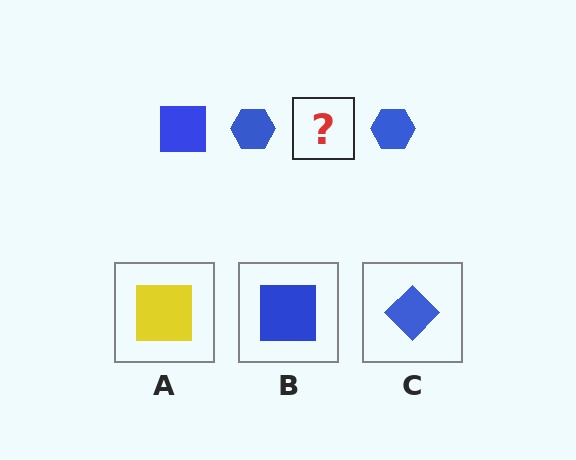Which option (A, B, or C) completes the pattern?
B.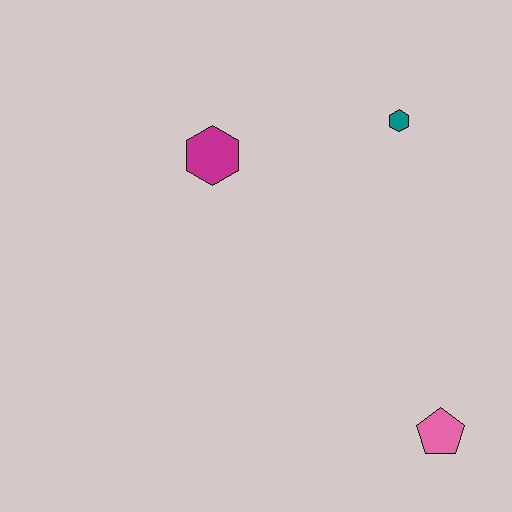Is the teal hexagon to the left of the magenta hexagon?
No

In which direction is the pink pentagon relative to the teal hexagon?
The pink pentagon is below the teal hexagon.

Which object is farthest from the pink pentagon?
The magenta hexagon is farthest from the pink pentagon.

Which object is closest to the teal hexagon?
The magenta hexagon is closest to the teal hexagon.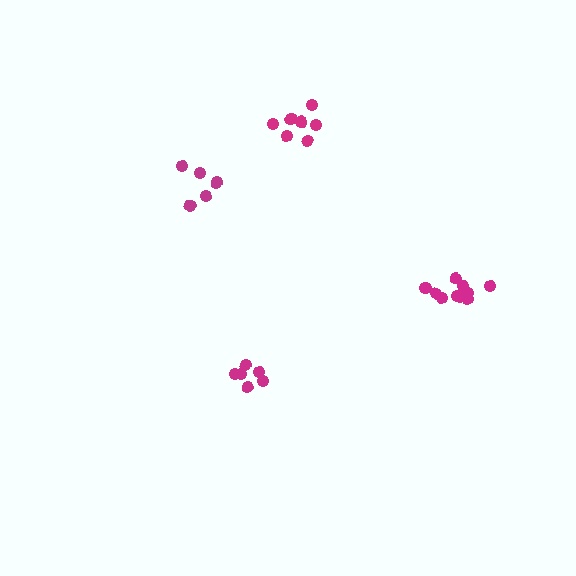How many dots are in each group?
Group 1: 7 dots, Group 2: 6 dots, Group 3: 10 dots, Group 4: 5 dots (28 total).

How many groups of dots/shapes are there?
There are 4 groups.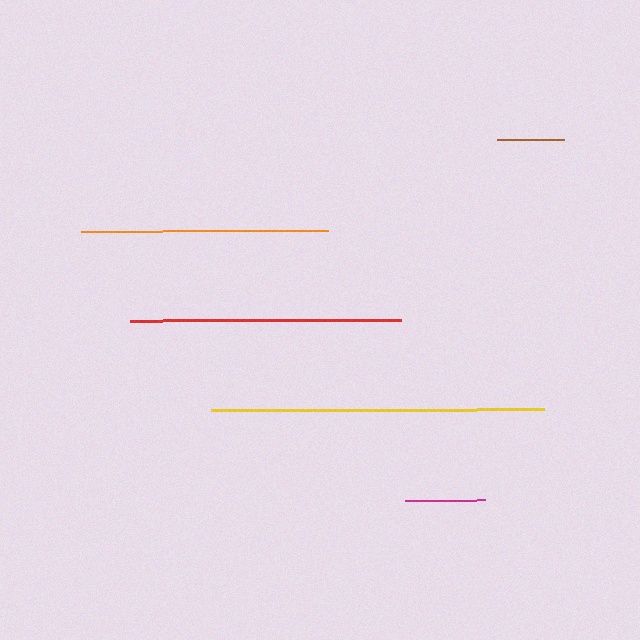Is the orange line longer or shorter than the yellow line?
The yellow line is longer than the orange line.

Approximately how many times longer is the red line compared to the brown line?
The red line is approximately 4.0 times the length of the brown line.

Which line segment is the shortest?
The brown line is the shortest at approximately 67 pixels.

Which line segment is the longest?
The yellow line is the longest at approximately 332 pixels.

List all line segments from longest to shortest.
From longest to shortest: yellow, red, orange, magenta, brown.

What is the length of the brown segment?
The brown segment is approximately 67 pixels long.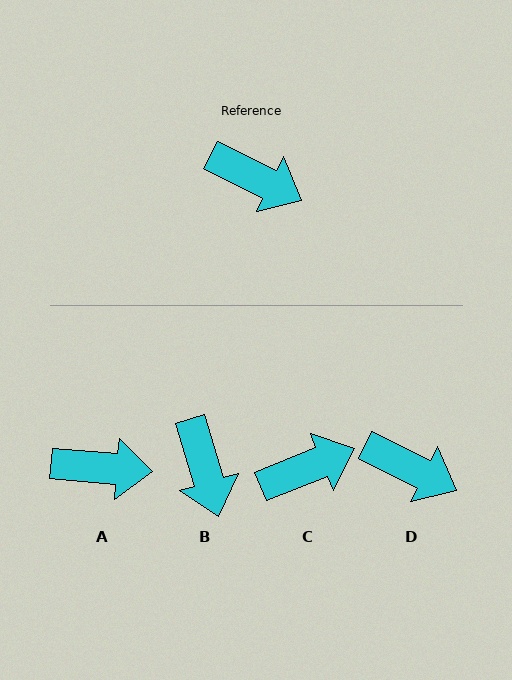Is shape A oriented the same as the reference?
No, it is off by about 22 degrees.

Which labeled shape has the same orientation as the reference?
D.